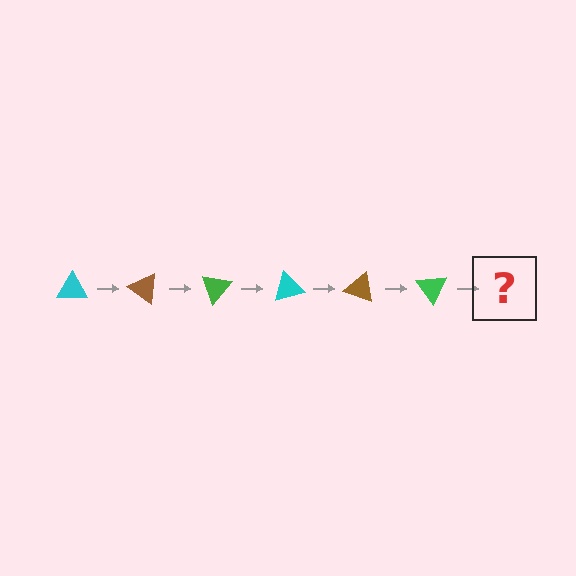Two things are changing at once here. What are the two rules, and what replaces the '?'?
The two rules are that it rotates 35 degrees each step and the color cycles through cyan, brown, and green. The '?' should be a cyan triangle, rotated 210 degrees from the start.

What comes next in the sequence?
The next element should be a cyan triangle, rotated 210 degrees from the start.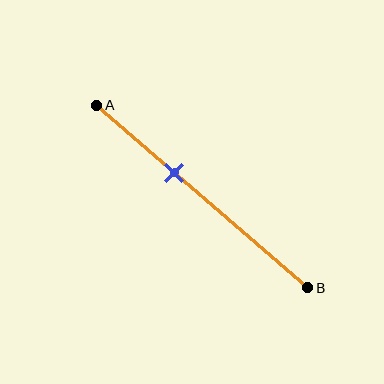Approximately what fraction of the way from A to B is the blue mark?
The blue mark is approximately 35% of the way from A to B.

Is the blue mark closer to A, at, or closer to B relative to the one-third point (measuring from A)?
The blue mark is closer to point B than the one-third point of segment AB.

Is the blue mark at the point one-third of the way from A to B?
No, the mark is at about 35% from A, not at the 33% one-third point.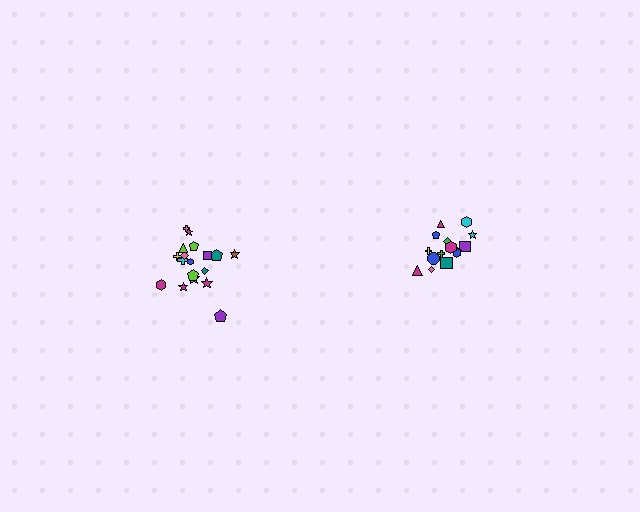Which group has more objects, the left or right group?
The left group.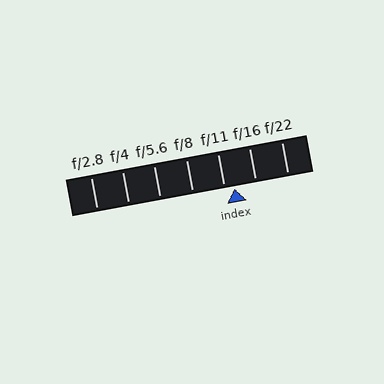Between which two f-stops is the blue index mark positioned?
The index mark is between f/11 and f/16.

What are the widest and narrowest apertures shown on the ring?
The widest aperture shown is f/2.8 and the narrowest is f/22.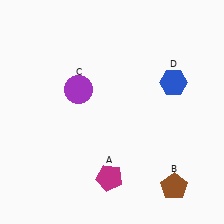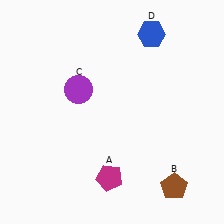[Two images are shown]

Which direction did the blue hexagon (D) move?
The blue hexagon (D) moved up.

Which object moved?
The blue hexagon (D) moved up.